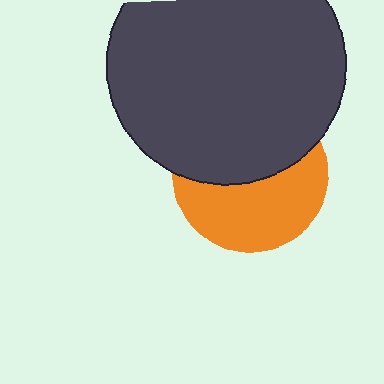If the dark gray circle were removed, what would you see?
You would see the complete orange circle.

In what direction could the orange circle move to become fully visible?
The orange circle could move down. That would shift it out from behind the dark gray circle entirely.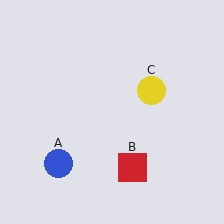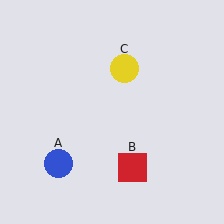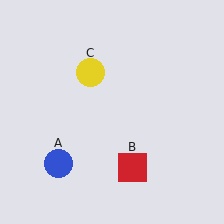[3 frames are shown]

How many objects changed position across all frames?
1 object changed position: yellow circle (object C).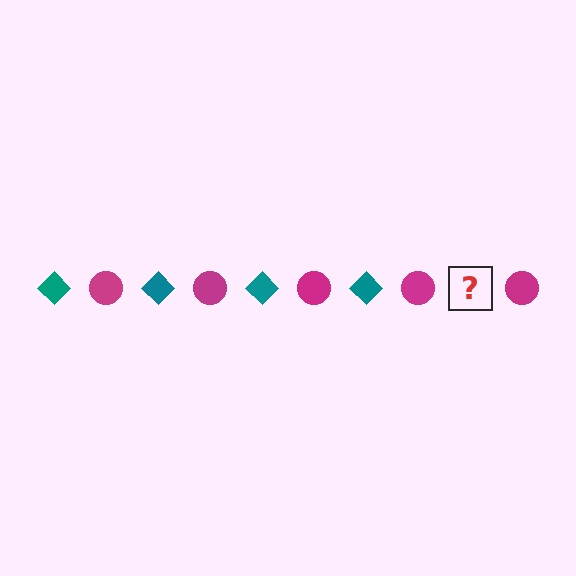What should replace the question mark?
The question mark should be replaced with a teal diamond.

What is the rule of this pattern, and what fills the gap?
The rule is that the pattern alternates between teal diamond and magenta circle. The gap should be filled with a teal diamond.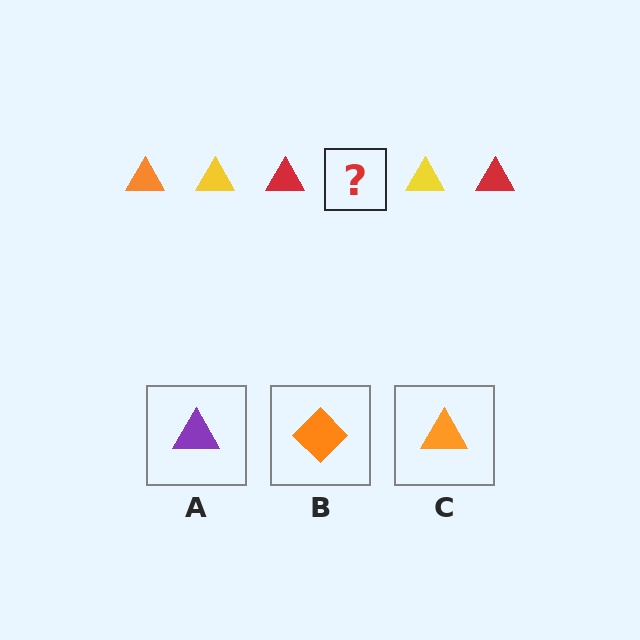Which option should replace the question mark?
Option C.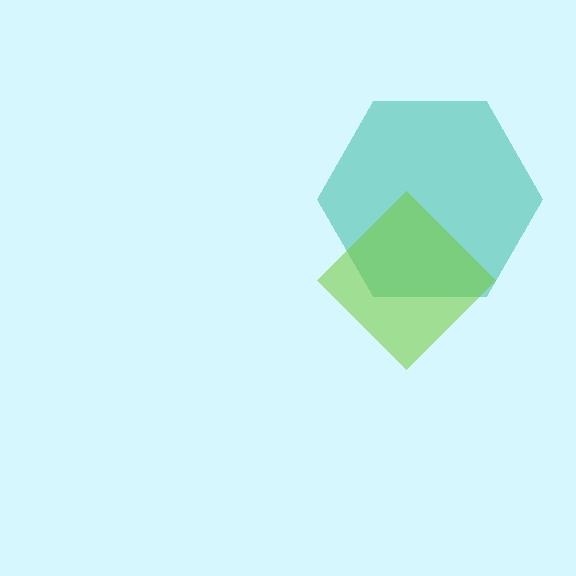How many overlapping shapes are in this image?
There are 2 overlapping shapes in the image.